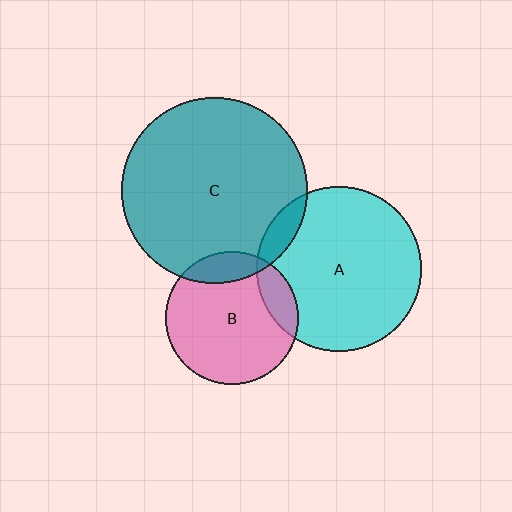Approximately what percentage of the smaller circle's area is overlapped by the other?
Approximately 15%.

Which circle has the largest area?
Circle C (teal).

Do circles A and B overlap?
Yes.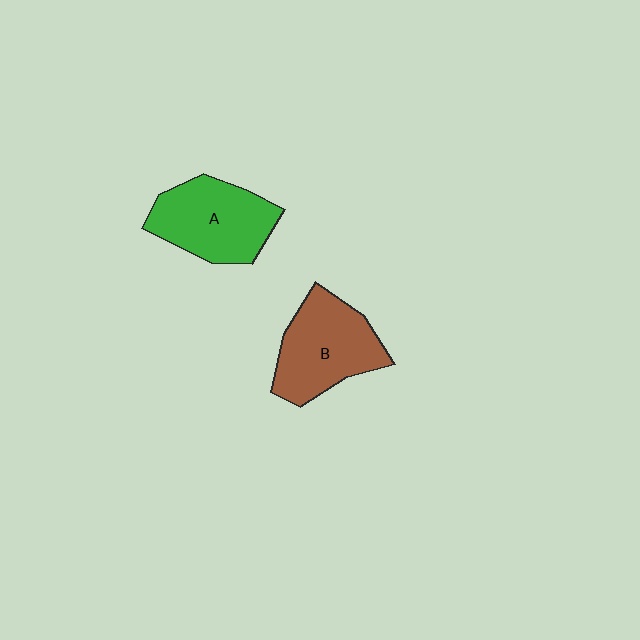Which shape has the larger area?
Shape B (brown).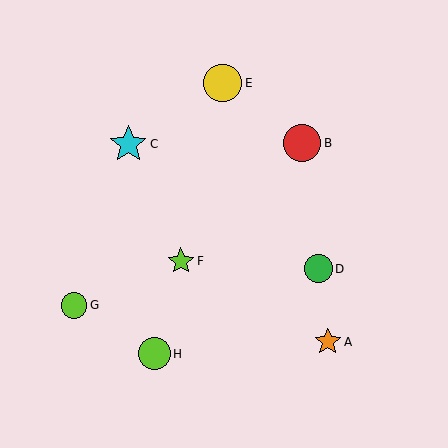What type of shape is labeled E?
Shape E is a yellow circle.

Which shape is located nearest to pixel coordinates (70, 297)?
The lime circle (labeled G) at (74, 305) is nearest to that location.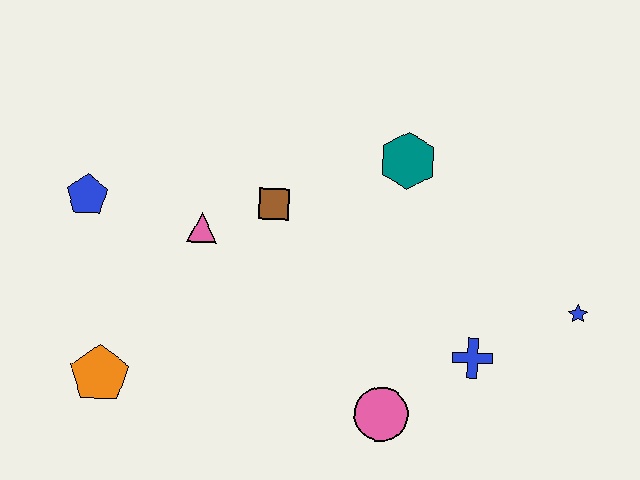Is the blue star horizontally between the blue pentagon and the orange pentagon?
No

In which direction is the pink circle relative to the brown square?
The pink circle is below the brown square.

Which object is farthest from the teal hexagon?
The orange pentagon is farthest from the teal hexagon.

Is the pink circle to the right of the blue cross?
No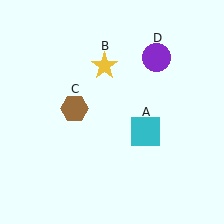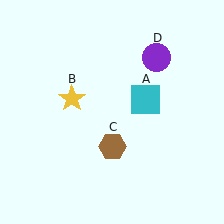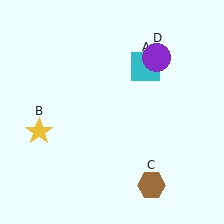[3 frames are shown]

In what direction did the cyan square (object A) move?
The cyan square (object A) moved up.